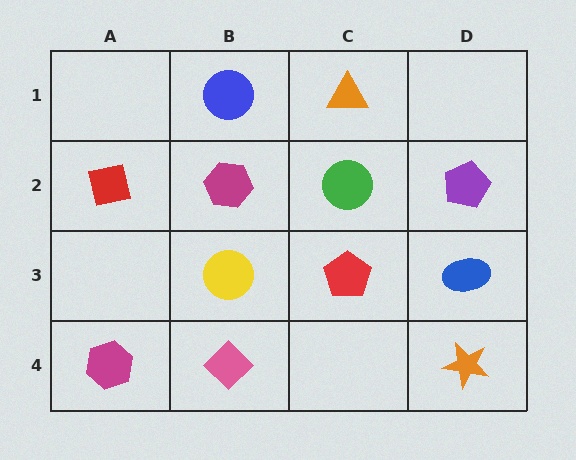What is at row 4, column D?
An orange star.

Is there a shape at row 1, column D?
No, that cell is empty.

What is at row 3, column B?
A yellow circle.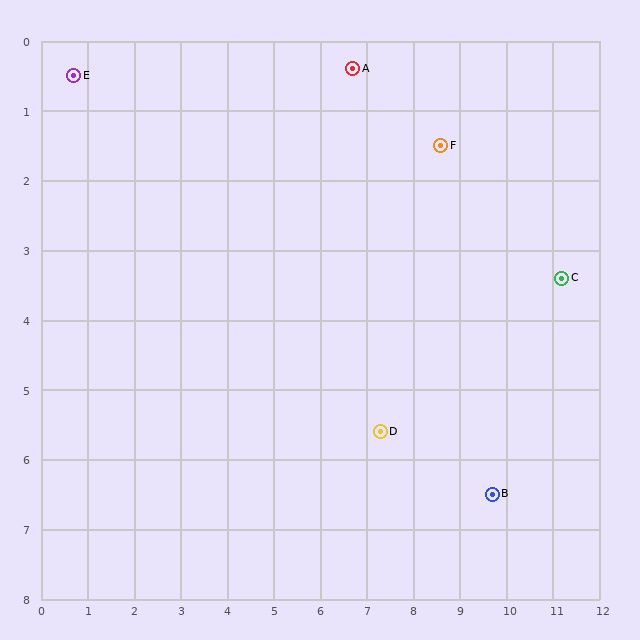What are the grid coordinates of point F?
Point F is at approximately (8.6, 1.5).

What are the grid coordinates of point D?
Point D is at approximately (7.3, 5.6).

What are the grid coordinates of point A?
Point A is at approximately (6.7, 0.4).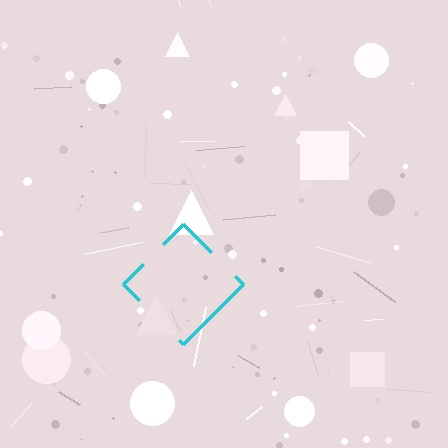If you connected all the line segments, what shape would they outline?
They would outline a diamond.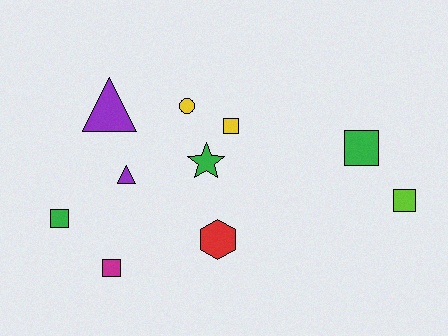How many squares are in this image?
There are 5 squares.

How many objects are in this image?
There are 10 objects.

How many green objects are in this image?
There are 3 green objects.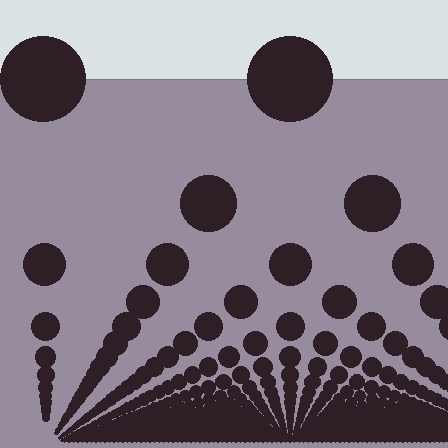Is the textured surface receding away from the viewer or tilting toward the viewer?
The surface appears to tilt toward the viewer. Texture elements get larger and sparser toward the top.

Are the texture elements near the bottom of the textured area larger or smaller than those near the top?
Smaller. The gradient is inverted — elements near the bottom are smaller and denser.